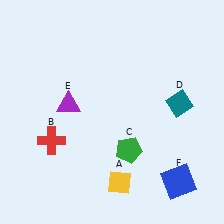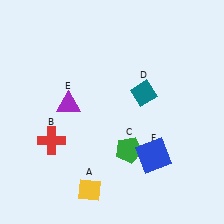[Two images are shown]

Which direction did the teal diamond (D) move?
The teal diamond (D) moved left.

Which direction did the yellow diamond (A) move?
The yellow diamond (A) moved left.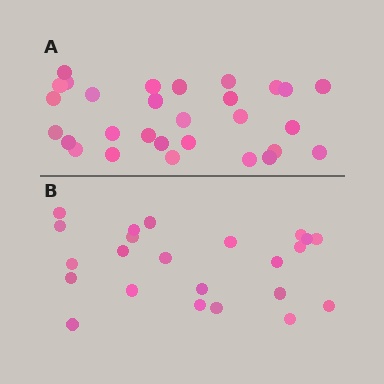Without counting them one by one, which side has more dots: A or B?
Region A (the top region) has more dots.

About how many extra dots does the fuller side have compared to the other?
Region A has about 6 more dots than region B.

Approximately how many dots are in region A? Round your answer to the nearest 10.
About 30 dots. (The exact count is 29, which rounds to 30.)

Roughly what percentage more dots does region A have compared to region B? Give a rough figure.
About 25% more.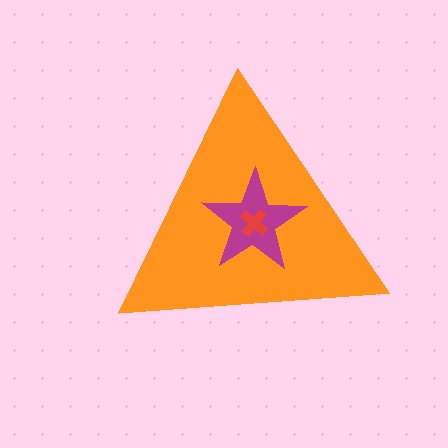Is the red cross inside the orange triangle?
Yes.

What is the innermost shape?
The red cross.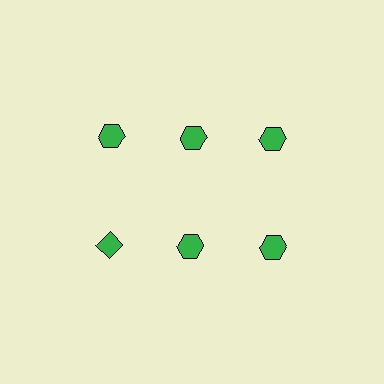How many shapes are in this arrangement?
There are 6 shapes arranged in a grid pattern.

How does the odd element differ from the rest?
It has a different shape: diamond instead of hexagon.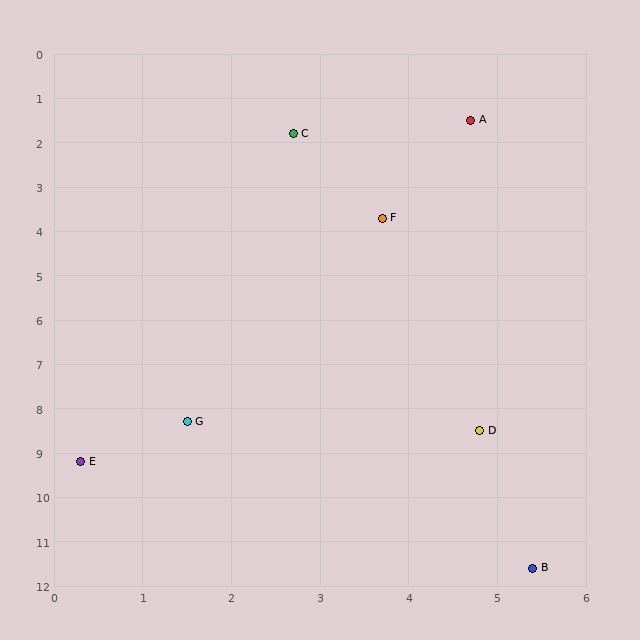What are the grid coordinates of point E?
Point E is at approximately (0.3, 9.2).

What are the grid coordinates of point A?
Point A is at approximately (4.7, 1.5).